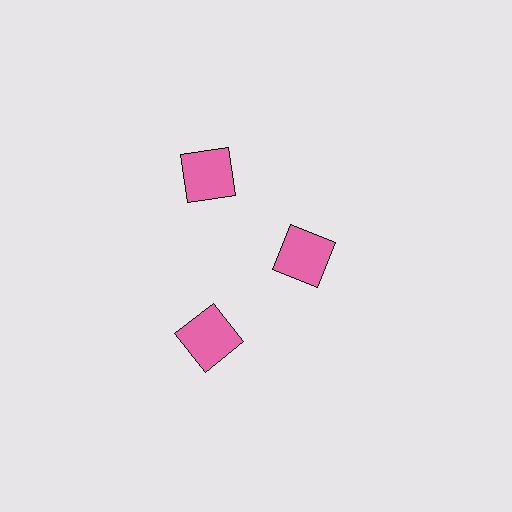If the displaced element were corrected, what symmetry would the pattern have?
It would have 3-fold rotational symmetry — the pattern would map onto itself every 120 degrees.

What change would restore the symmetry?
The symmetry would be restored by moving it outward, back onto the ring so that all 3 squares sit at equal angles and equal distance from the center.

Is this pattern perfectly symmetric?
No. The 3 pink squares are arranged in a ring, but one element near the 3 o'clock position is pulled inward toward the center, breaking the 3-fold rotational symmetry.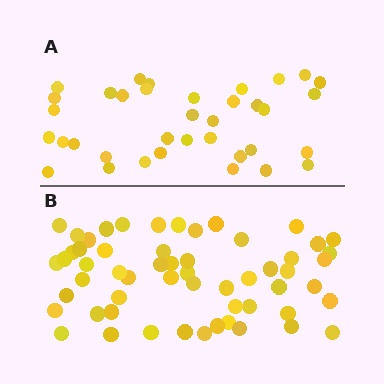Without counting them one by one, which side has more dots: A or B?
Region B (the bottom region) has more dots.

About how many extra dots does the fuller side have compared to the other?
Region B has approximately 20 more dots than region A.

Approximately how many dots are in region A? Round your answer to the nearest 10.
About 40 dots. (The exact count is 36, which rounds to 40.)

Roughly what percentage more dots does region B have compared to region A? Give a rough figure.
About 60% more.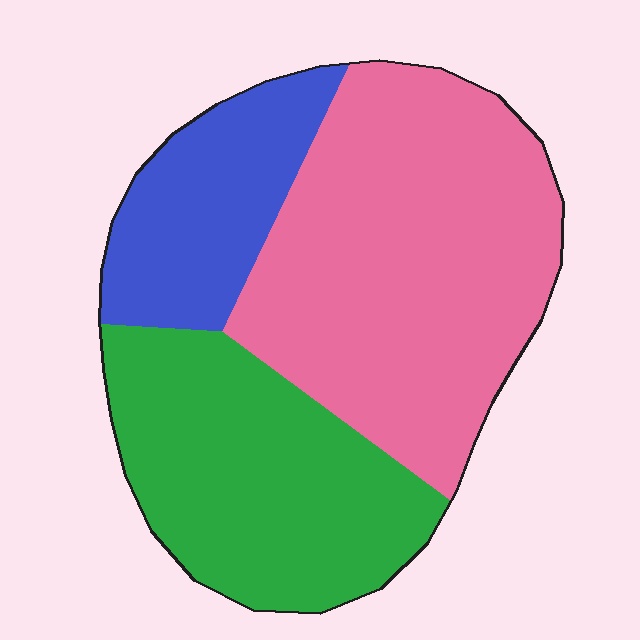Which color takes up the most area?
Pink, at roughly 50%.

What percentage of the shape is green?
Green takes up between a sixth and a third of the shape.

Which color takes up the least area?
Blue, at roughly 20%.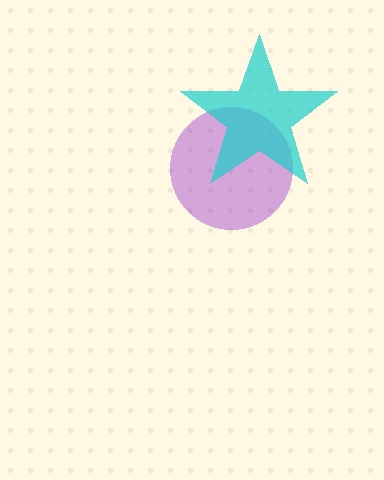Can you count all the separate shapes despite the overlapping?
Yes, there are 2 separate shapes.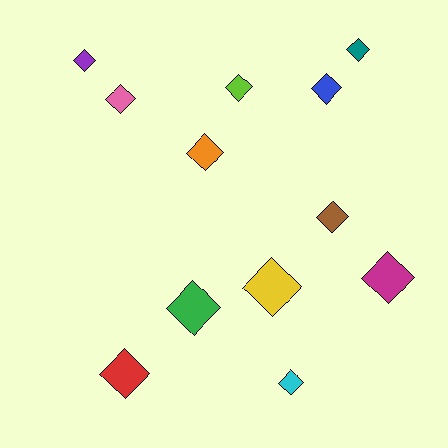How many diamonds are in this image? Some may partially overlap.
There are 12 diamonds.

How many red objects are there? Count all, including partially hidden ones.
There is 1 red object.